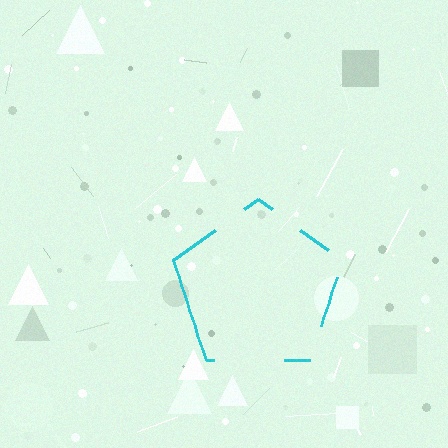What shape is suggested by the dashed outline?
The dashed outline suggests a pentagon.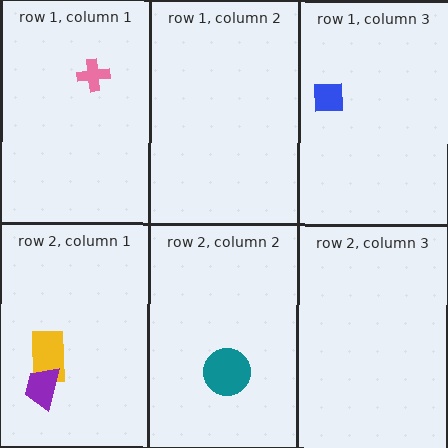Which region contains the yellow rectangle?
The row 2, column 1 region.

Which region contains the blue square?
The row 1, column 3 region.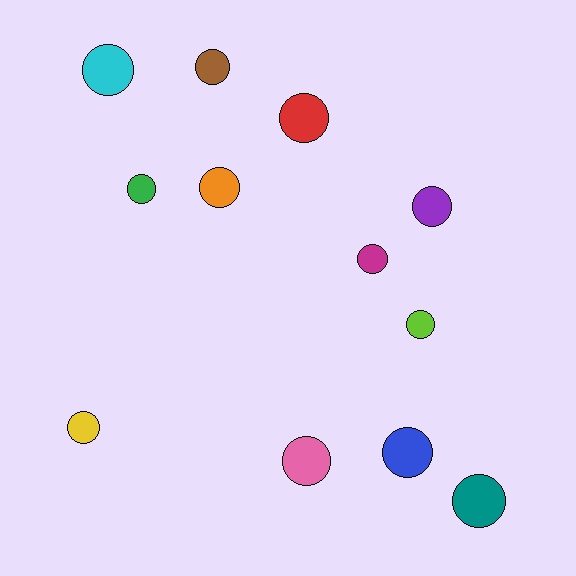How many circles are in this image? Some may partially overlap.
There are 12 circles.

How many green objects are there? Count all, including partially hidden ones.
There is 1 green object.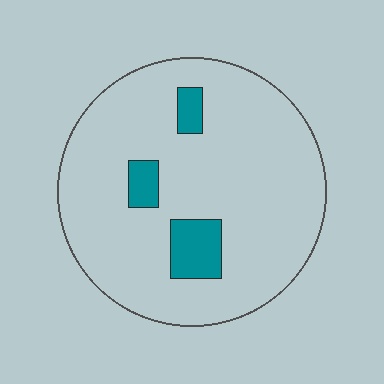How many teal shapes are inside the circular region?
3.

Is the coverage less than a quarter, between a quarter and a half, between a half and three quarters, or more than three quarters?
Less than a quarter.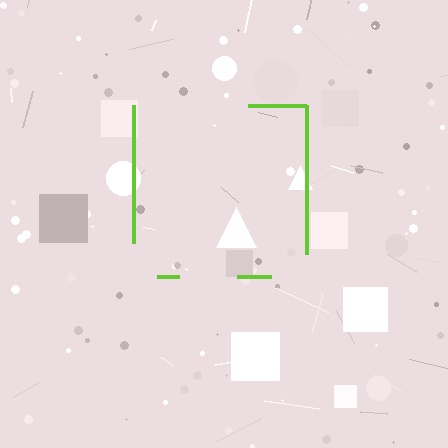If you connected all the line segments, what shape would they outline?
They would outline a square.